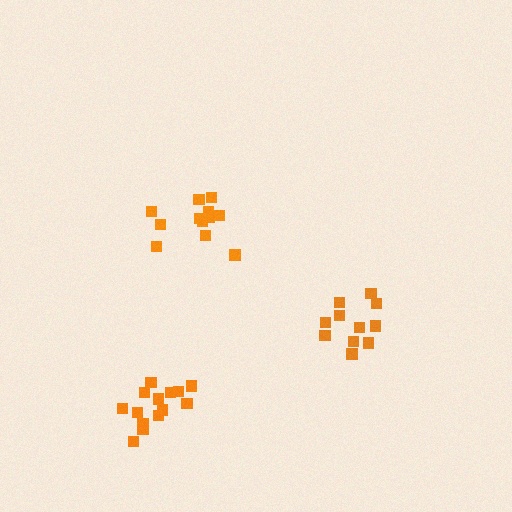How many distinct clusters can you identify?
There are 3 distinct clusters.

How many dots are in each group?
Group 1: 11 dots, Group 2: 12 dots, Group 3: 14 dots (37 total).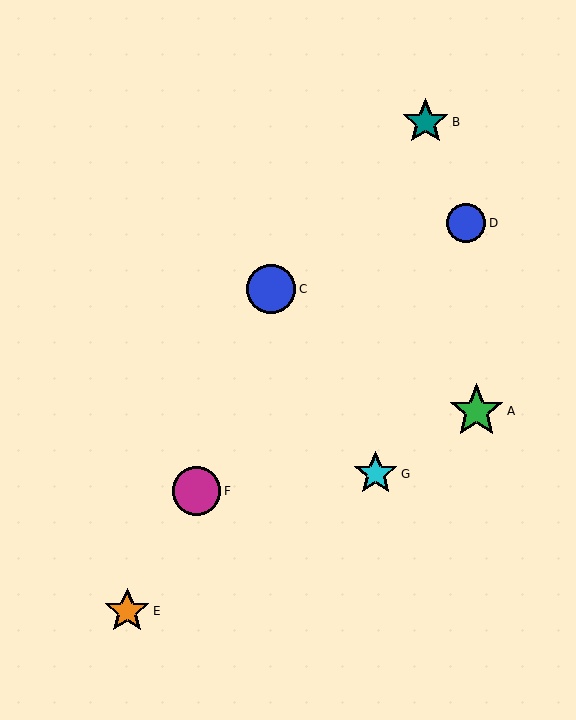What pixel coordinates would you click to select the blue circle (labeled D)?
Click at (466, 223) to select the blue circle D.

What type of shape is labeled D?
Shape D is a blue circle.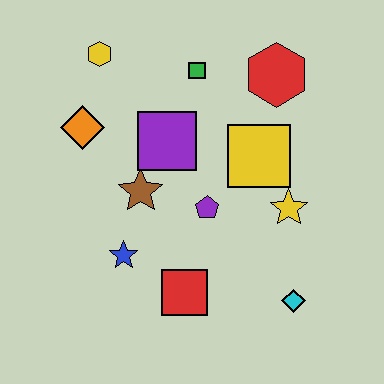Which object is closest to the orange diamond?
The yellow hexagon is closest to the orange diamond.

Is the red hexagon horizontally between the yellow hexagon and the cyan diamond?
Yes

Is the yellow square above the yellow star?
Yes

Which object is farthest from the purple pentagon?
The yellow hexagon is farthest from the purple pentagon.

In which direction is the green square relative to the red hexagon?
The green square is to the left of the red hexagon.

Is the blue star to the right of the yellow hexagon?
Yes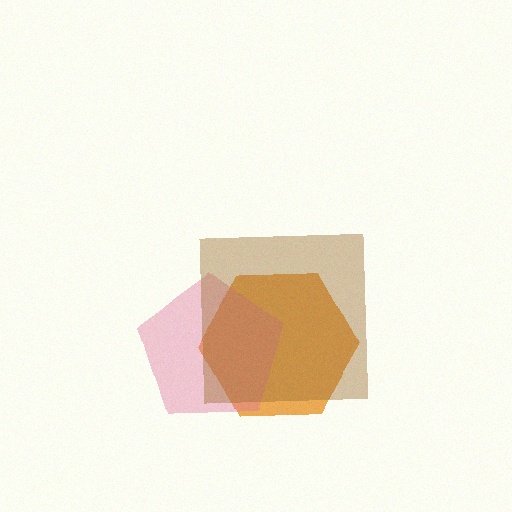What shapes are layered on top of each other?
The layered shapes are: an orange hexagon, a pink pentagon, a brown square.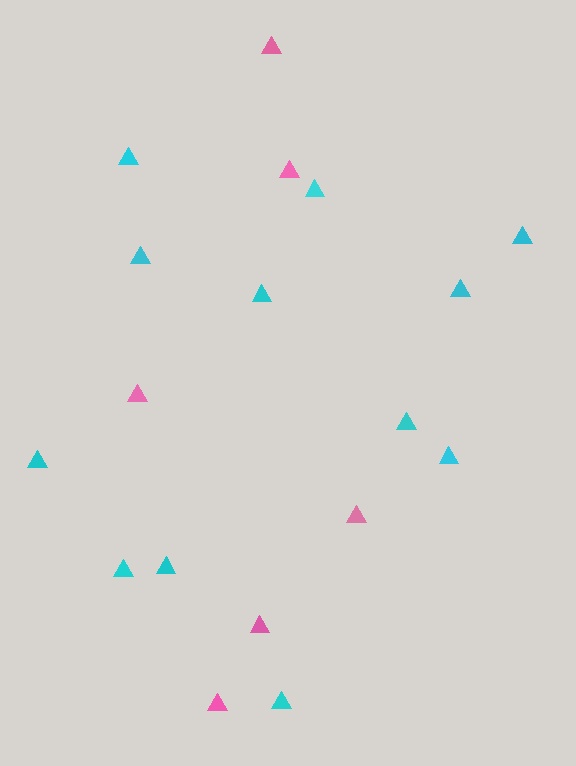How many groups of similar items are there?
There are 2 groups: one group of pink triangles (6) and one group of cyan triangles (12).